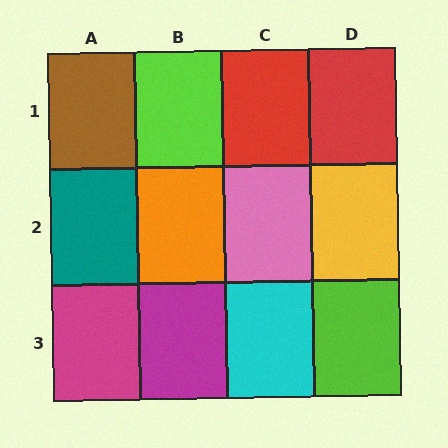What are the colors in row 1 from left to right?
Brown, lime, red, red.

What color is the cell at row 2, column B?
Orange.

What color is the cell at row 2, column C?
Pink.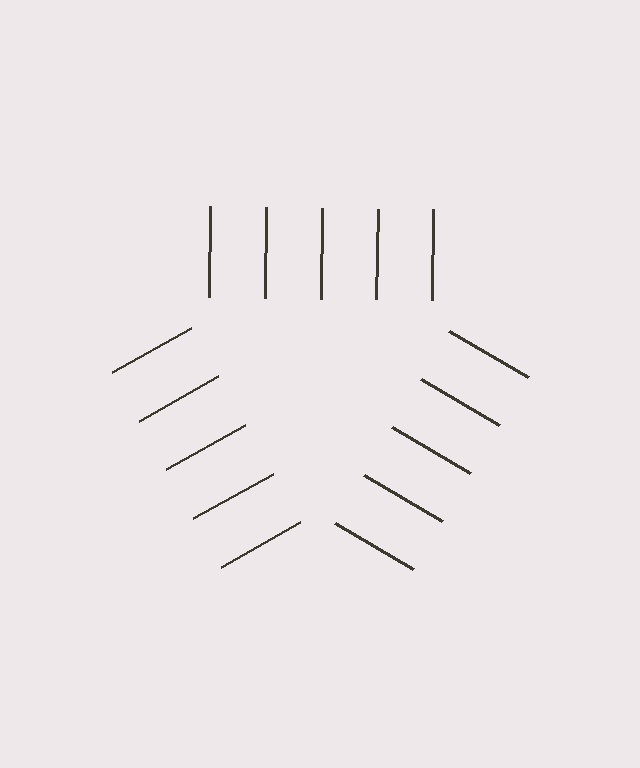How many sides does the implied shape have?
3 sides — the line-ends trace a triangle.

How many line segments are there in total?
15 — 5 along each of the 3 edges.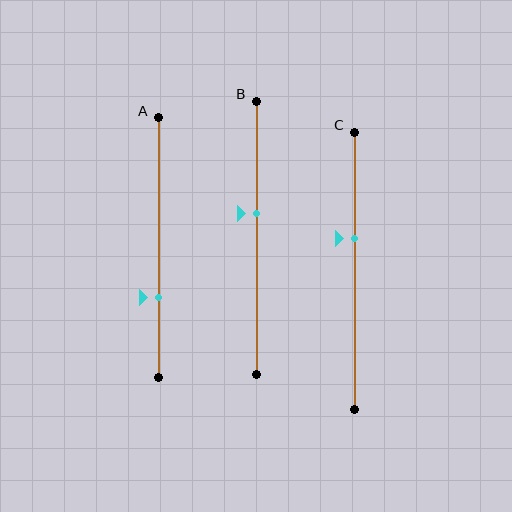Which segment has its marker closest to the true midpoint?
Segment B has its marker closest to the true midpoint.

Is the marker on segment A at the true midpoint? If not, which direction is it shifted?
No, the marker on segment A is shifted downward by about 19% of the segment length.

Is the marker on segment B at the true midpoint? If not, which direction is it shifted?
No, the marker on segment B is shifted upward by about 9% of the segment length.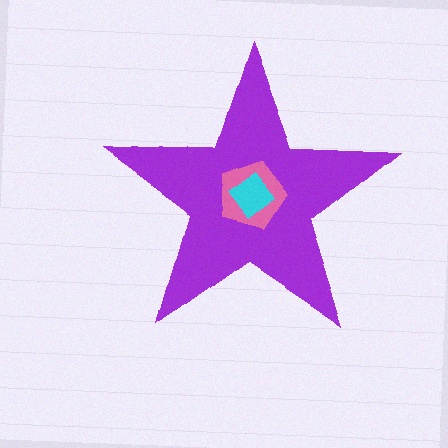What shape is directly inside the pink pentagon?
The cyan diamond.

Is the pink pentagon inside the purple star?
Yes.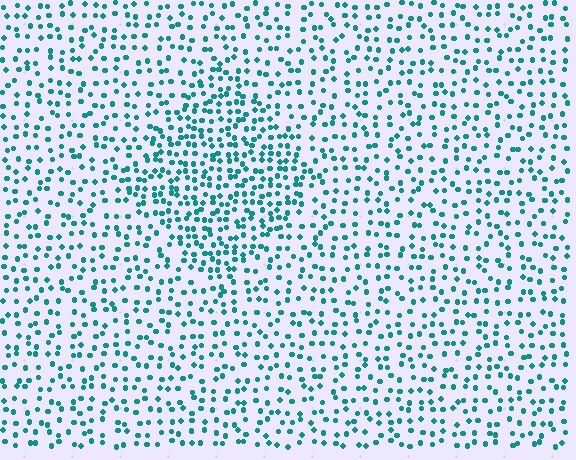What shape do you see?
I see a diamond.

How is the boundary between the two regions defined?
The boundary is defined by a change in element density (approximately 1.7x ratio). All elements are the same color, size, and shape.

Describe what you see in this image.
The image contains small teal elements arranged at two different densities. A diamond-shaped region is visible where the elements are more densely packed than the surrounding area.